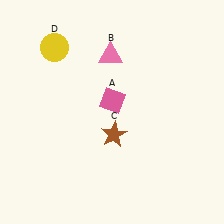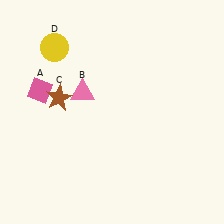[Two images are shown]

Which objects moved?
The objects that moved are: the pink diamond (A), the pink triangle (B), the brown star (C).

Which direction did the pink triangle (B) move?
The pink triangle (B) moved down.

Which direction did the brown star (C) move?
The brown star (C) moved left.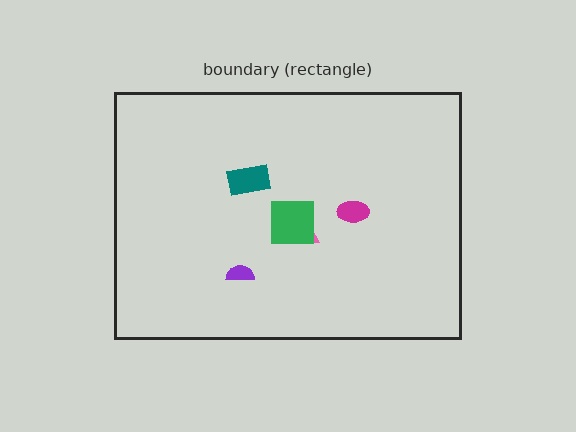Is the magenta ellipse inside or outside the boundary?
Inside.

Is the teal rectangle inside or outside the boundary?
Inside.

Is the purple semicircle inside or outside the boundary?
Inside.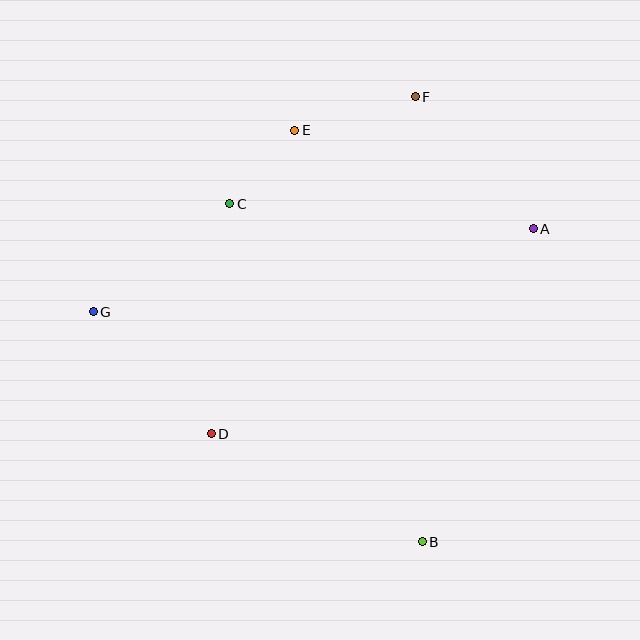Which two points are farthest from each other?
Points A and G are farthest from each other.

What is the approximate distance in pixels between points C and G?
The distance between C and G is approximately 174 pixels.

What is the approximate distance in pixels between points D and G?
The distance between D and G is approximately 170 pixels.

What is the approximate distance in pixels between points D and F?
The distance between D and F is approximately 394 pixels.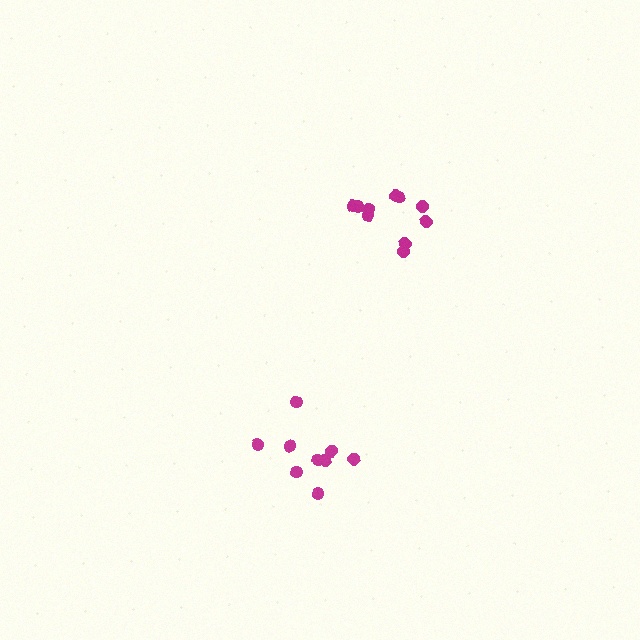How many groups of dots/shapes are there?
There are 2 groups.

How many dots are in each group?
Group 1: 9 dots, Group 2: 10 dots (19 total).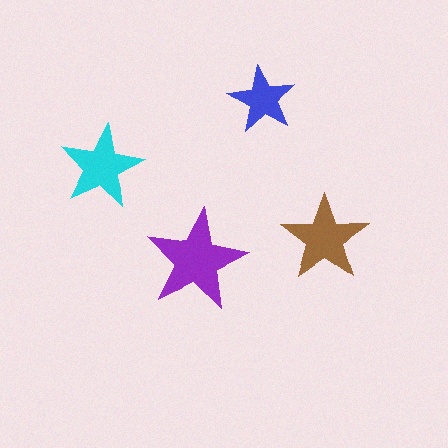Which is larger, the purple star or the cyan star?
The purple one.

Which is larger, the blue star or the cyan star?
The cyan one.